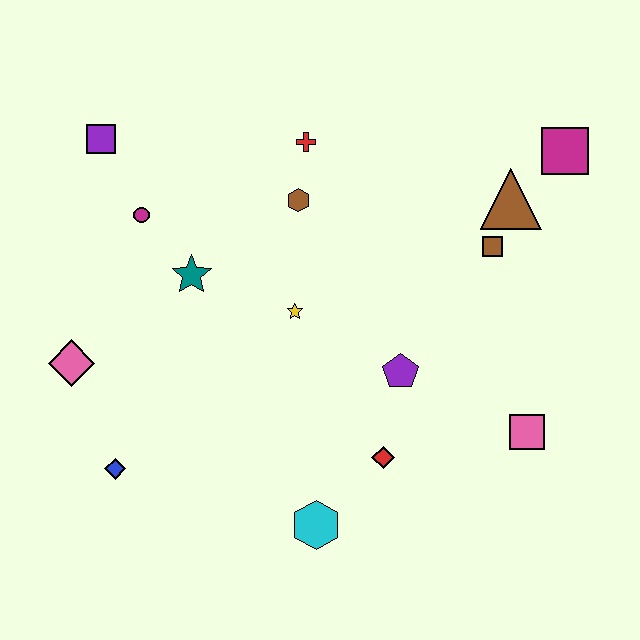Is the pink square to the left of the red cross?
No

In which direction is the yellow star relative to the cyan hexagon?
The yellow star is above the cyan hexagon.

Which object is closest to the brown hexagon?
The red cross is closest to the brown hexagon.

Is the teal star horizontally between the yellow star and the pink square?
No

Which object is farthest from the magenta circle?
The pink square is farthest from the magenta circle.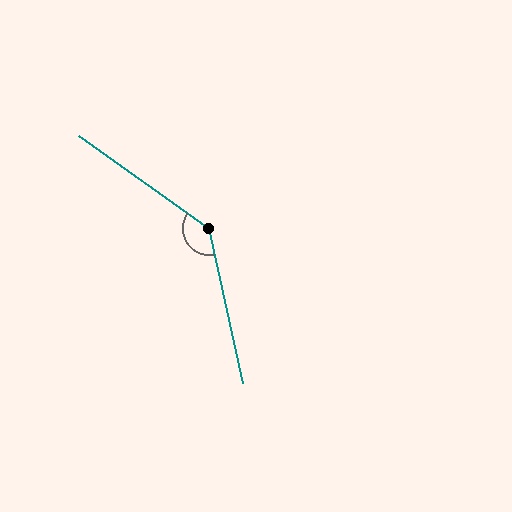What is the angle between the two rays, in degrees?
Approximately 137 degrees.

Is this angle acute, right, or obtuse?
It is obtuse.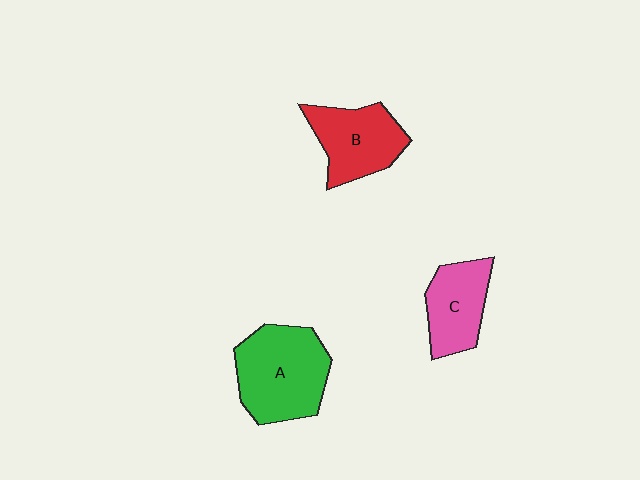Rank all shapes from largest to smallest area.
From largest to smallest: A (green), B (red), C (pink).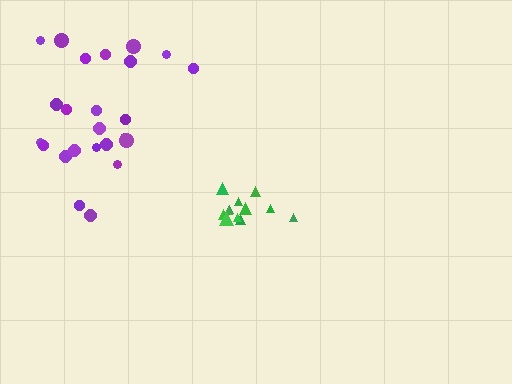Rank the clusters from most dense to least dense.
green, purple.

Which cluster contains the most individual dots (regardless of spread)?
Purple (24).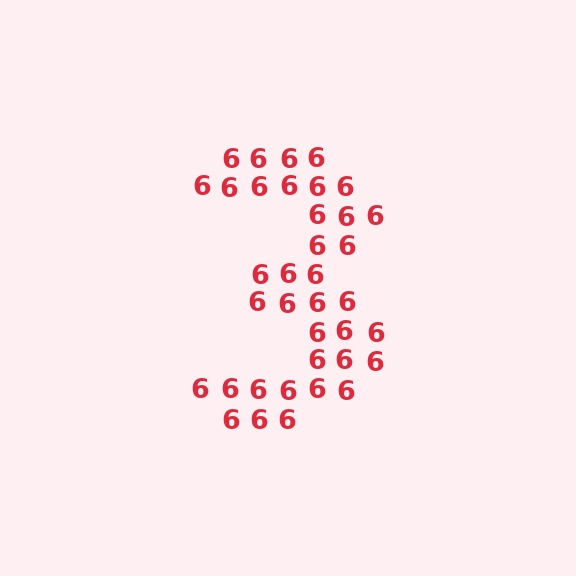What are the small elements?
The small elements are digit 6's.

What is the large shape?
The large shape is the digit 3.